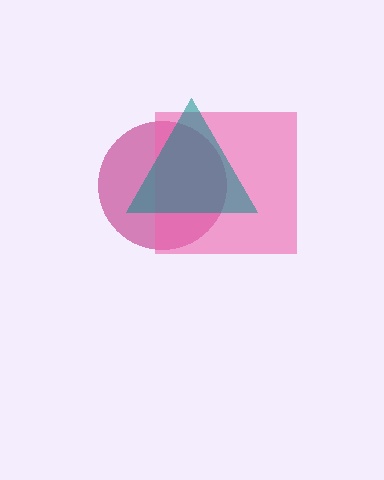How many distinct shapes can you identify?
There are 3 distinct shapes: a magenta circle, a pink square, a teal triangle.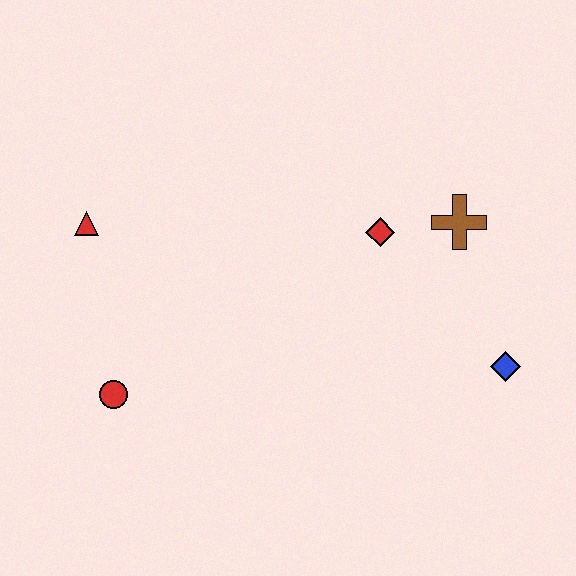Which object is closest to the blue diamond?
The brown cross is closest to the blue diamond.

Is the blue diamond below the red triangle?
Yes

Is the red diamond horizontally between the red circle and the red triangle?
No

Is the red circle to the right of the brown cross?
No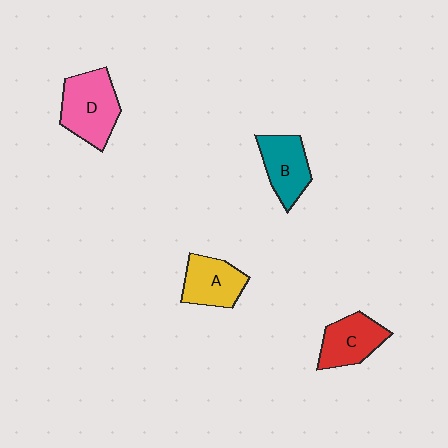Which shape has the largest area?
Shape D (pink).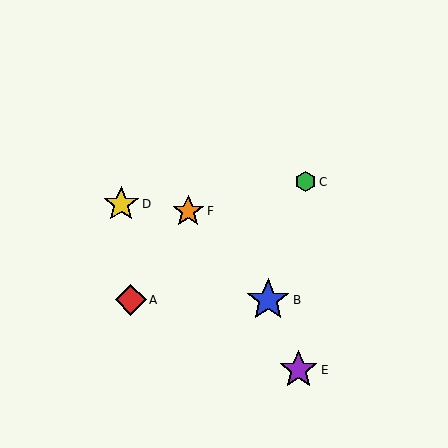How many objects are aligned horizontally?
2 objects (A, B) are aligned horizontally.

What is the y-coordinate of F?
Object F is at y≈211.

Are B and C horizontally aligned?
No, B is at y≈300 and C is at y≈182.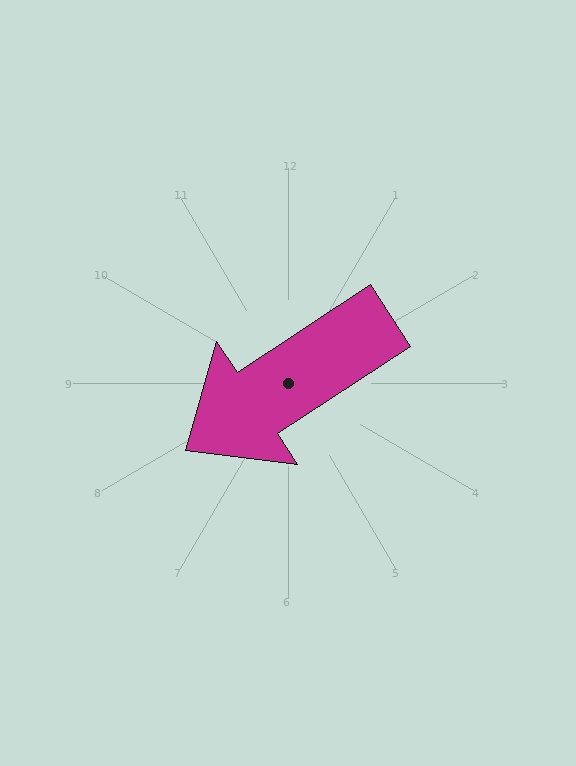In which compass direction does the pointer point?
Southwest.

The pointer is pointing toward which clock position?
Roughly 8 o'clock.